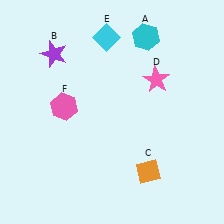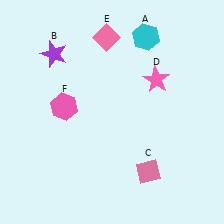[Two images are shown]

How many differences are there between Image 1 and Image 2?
There are 2 differences between the two images.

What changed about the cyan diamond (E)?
In Image 1, E is cyan. In Image 2, it changed to pink.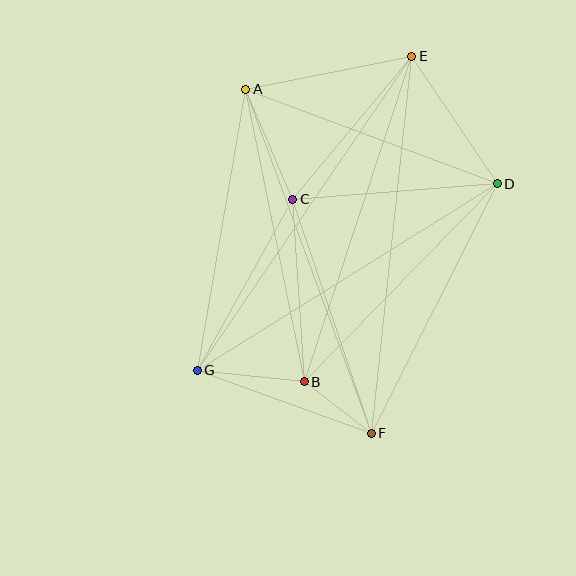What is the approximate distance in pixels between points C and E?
The distance between C and E is approximately 186 pixels.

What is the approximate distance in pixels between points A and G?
The distance between A and G is approximately 285 pixels.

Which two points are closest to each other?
Points B and F are closest to each other.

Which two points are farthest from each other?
Points E and G are farthest from each other.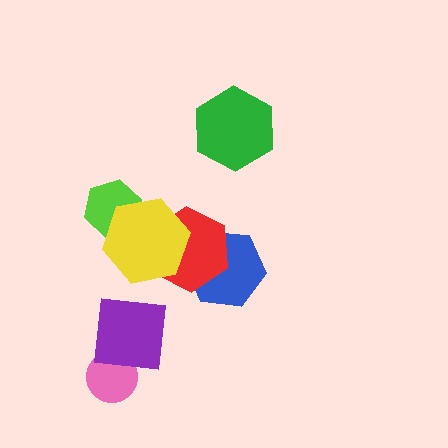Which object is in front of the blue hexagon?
The red hexagon is in front of the blue hexagon.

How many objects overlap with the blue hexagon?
1 object overlaps with the blue hexagon.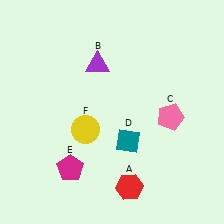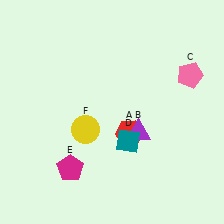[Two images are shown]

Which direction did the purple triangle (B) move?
The purple triangle (B) moved down.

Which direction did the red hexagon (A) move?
The red hexagon (A) moved up.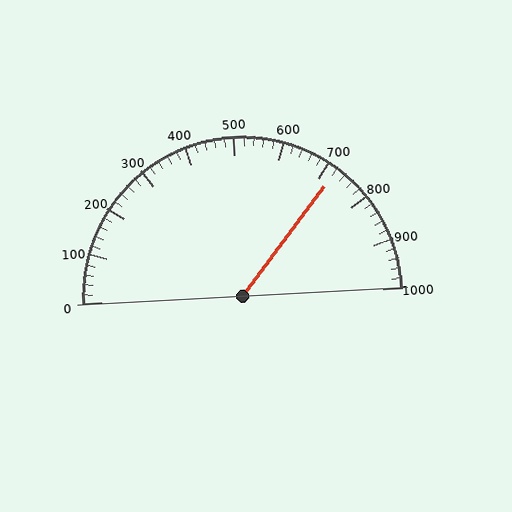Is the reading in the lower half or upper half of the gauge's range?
The reading is in the upper half of the range (0 to 1000).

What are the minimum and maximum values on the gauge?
The gauge ranges from 0 to 1000.